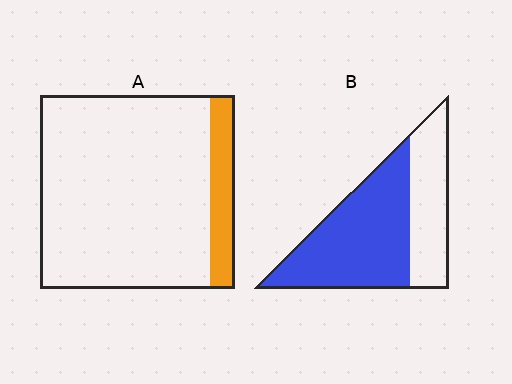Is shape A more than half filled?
No.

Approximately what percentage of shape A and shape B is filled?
A is approximately 15% and B is approximately 65%.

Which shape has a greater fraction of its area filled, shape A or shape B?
Shape B.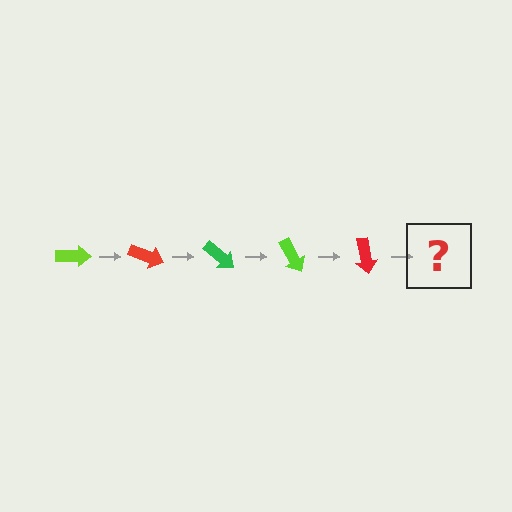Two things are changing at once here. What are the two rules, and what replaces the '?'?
The two rules are that it rotates 20 degrees each step and the color cycles through lime, red, and green. The '?' should be a green arrow, rotated 100 degrees from the start.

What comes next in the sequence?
The next element should be a green arrow, rotated 100 degrees from the start.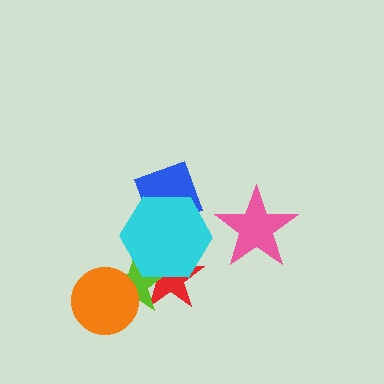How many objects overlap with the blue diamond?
1 object overlaps with the blue diamond.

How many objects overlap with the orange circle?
1 object overlaps with the orange circle.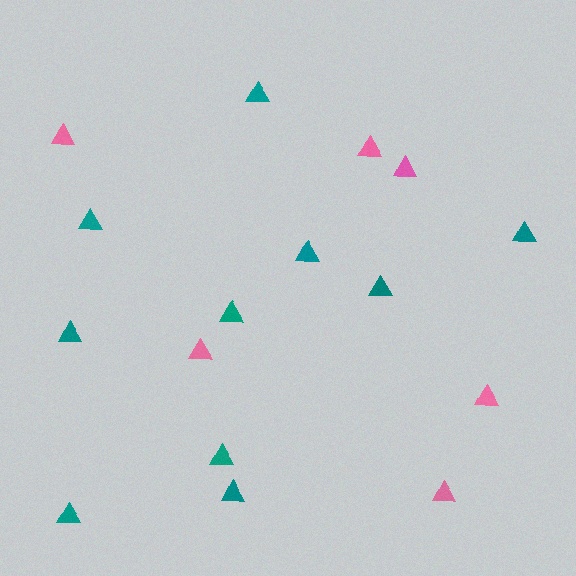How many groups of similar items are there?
There are 2 groups: one group of pink triangles (6) and one group of teal triangles (10).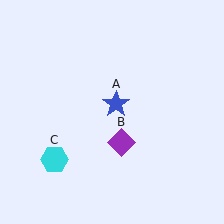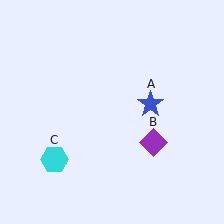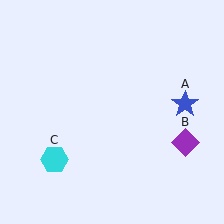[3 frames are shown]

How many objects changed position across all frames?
2 objects changed position: blue star (object A), purple diamond (object B).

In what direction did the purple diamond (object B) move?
The purple diamond (object B) moved right.